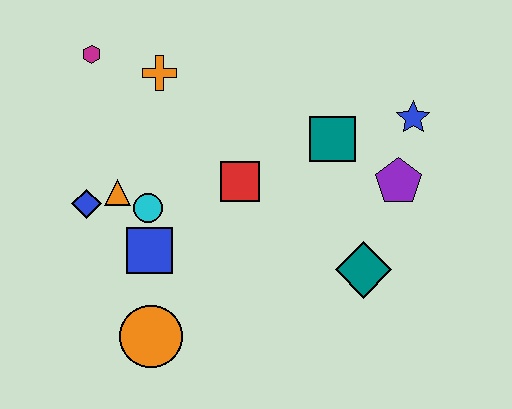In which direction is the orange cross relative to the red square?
The orange cross is above the red square.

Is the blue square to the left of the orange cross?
Yes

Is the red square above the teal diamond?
Yes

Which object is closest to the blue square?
The cyan circle is closest to the blue square.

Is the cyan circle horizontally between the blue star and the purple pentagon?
No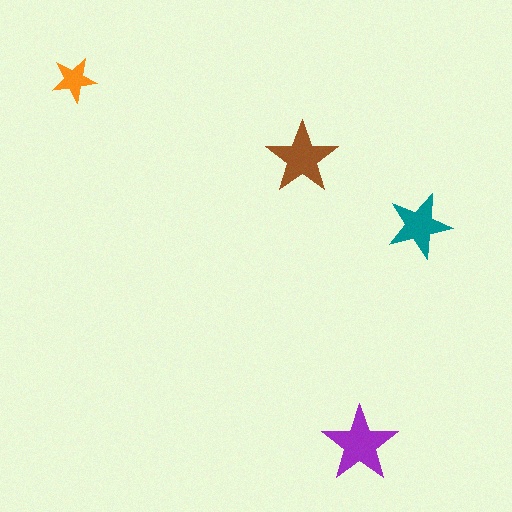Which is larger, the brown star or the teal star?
The brown one.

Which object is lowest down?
The purple star is bottommost.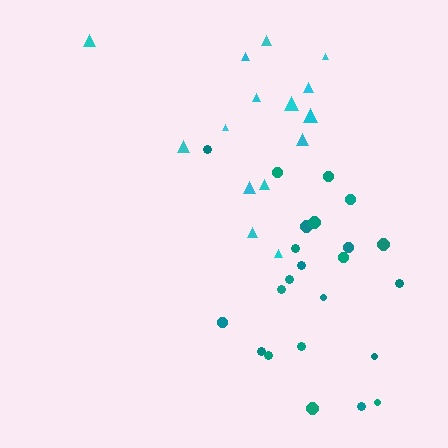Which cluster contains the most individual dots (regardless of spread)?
Teal (23).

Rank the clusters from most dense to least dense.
teal, cyan.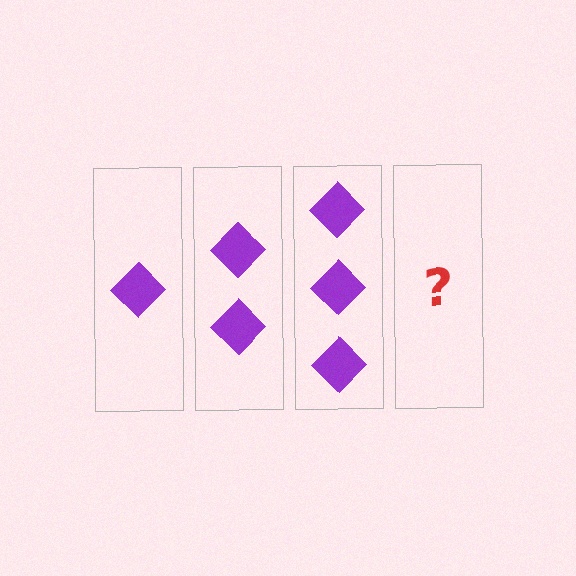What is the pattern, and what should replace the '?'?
The pattern is that each step adds one more diamond. The '?' should be 4 diamonds.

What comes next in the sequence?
The next element should be 4 diamonds.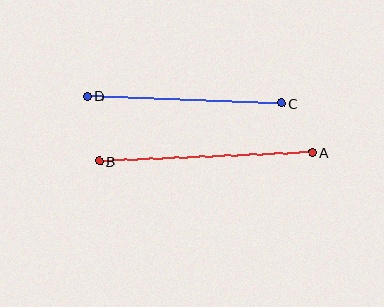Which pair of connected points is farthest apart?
Points A and B are farthest apart.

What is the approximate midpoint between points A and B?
The midpoint is at approximately (206, 157) pixels.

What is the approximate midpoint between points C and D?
The midpoint is at approximately (184, 100) pixels.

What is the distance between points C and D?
The distance is approximately 194 pixels.